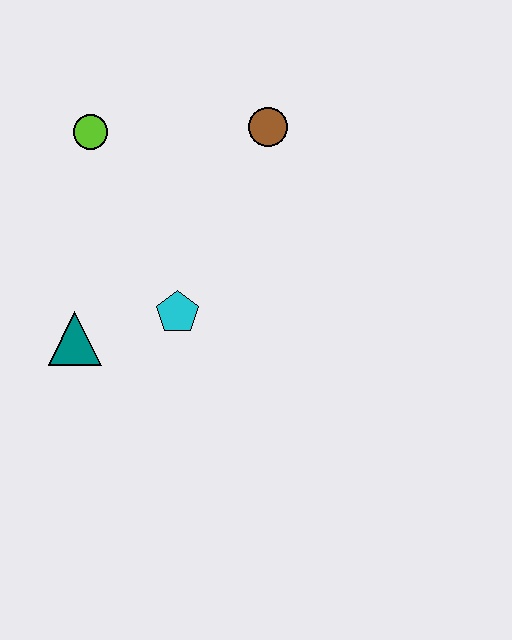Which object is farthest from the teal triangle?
The brown circle is farthest from the teal triangle.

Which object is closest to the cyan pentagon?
The teal triangle is closest to the cyan pentagon.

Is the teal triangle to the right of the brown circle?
No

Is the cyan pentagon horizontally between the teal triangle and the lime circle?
No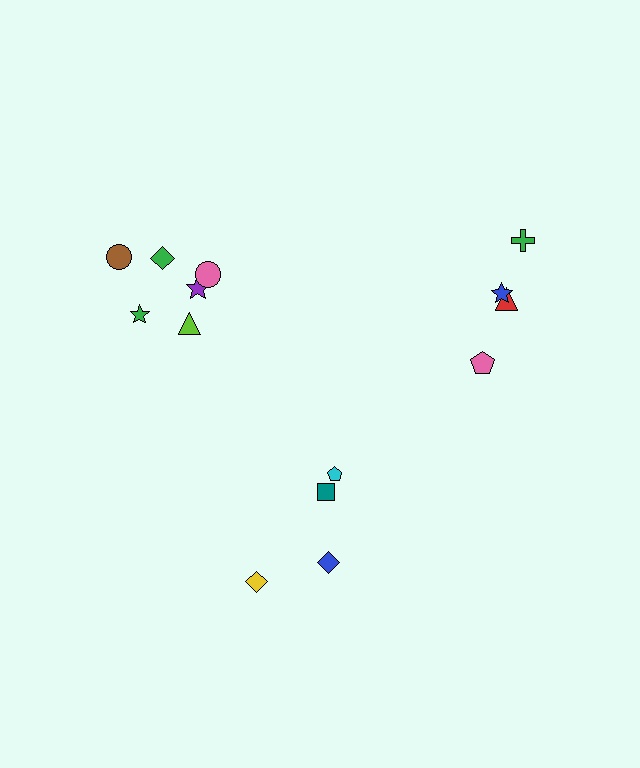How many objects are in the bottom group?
There are 4 objects.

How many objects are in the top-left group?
There are 6 objects.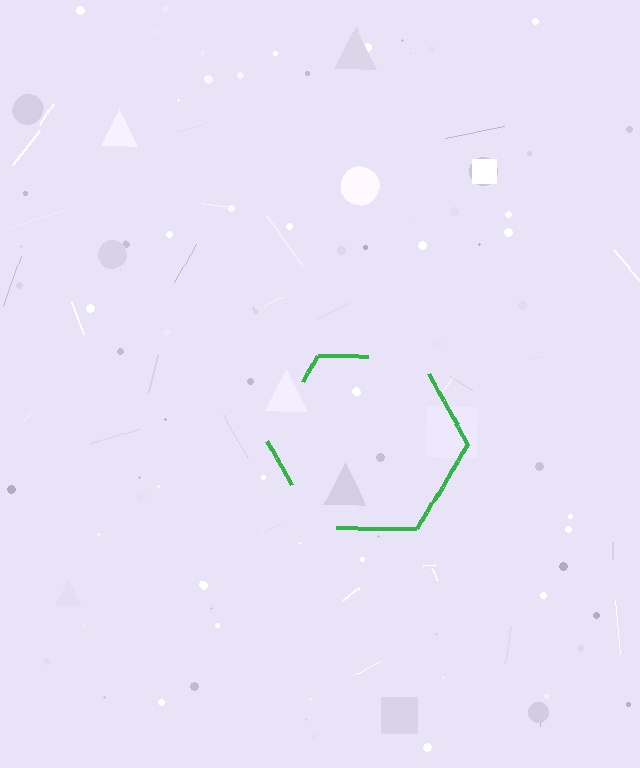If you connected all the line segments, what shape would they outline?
They would outline a hexagon.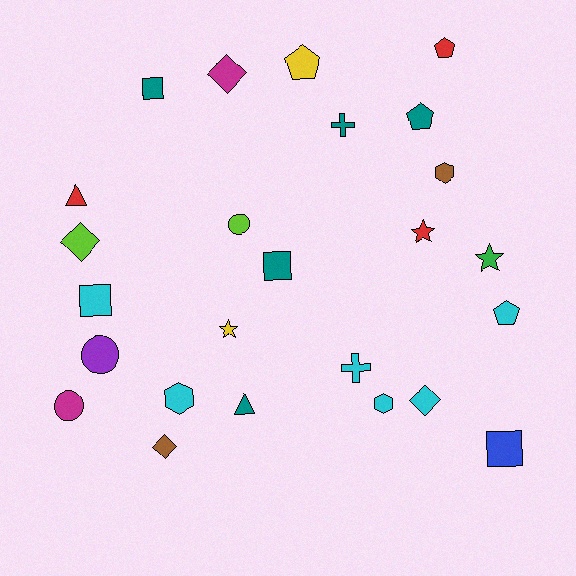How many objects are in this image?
There are 25 objects.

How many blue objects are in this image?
There is 1 blue object.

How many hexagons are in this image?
There are 3 hexagons.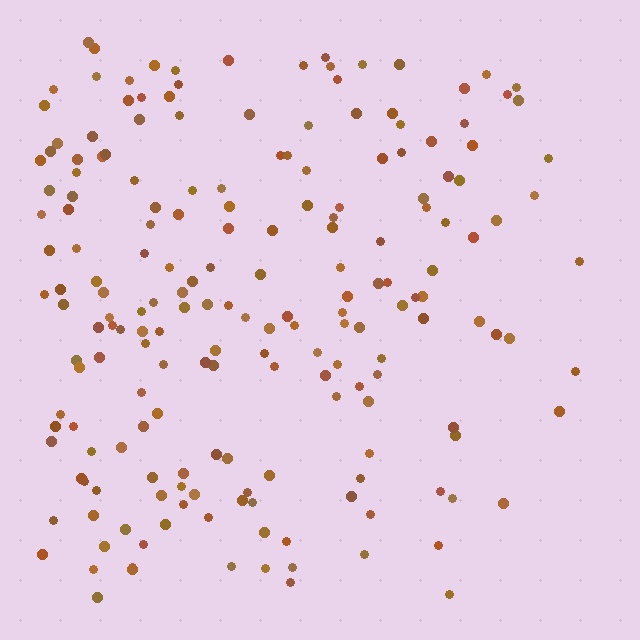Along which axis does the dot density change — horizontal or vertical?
Horizontal.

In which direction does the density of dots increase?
From right to left, with the left side densest.